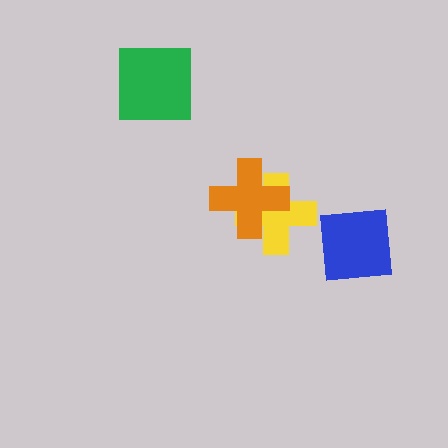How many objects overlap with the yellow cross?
1 object overlaps with the yellow cross.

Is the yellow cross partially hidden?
Yes, it is partially covered by another shape.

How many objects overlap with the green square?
0 objects overlap with the green square.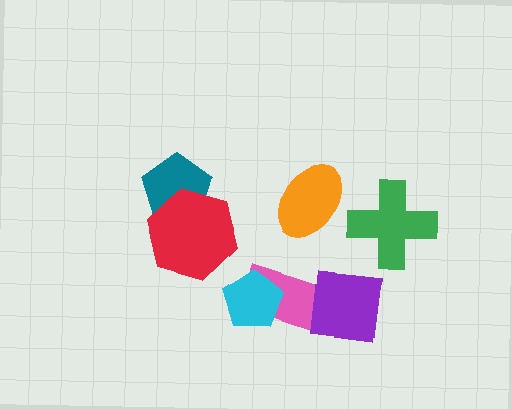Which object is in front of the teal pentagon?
The red hexagon is in front of the teal pentagon.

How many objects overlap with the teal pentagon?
1 object overlaps with the teal pentagon.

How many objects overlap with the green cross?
0 objects overlap with the green cross.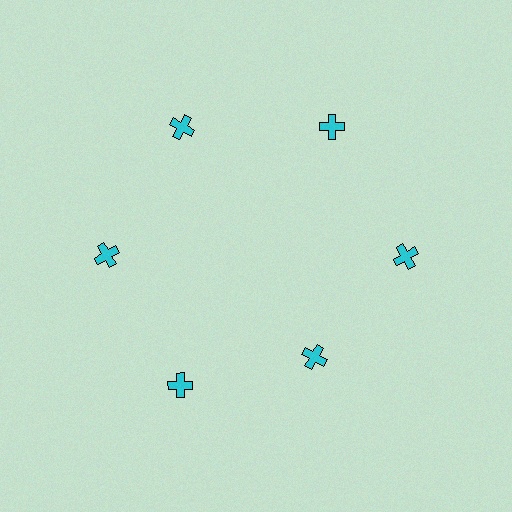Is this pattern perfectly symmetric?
No. The 6 cyan crosses are arranged in a ring, but one element near the 5 o'clock position is pulled inward toward the center, breaking the 6-fold rotational symmetry.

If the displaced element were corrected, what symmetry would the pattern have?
It would have 6-fold rotational symmetry — the pattern would map onto itself every 60 degrees.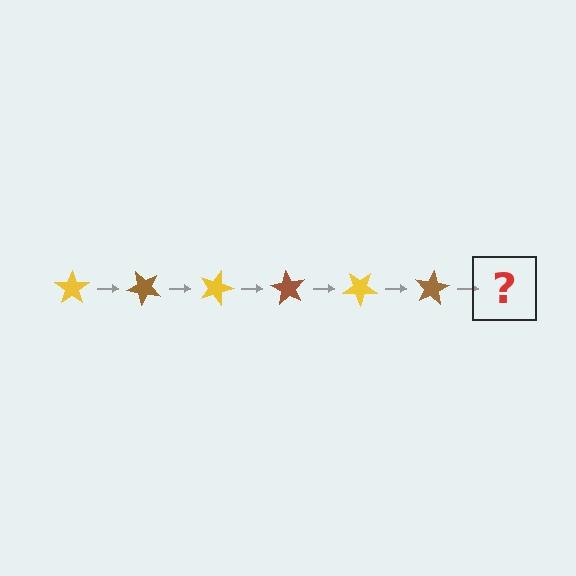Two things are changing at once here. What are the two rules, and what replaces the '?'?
The two rules are that it rotates 45 degrees each step and the color cycles through yellow and brown. The '?' should be a yellow star, rotated 270 degrees from the start.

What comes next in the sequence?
The next element should be a yellow star, rotated 270 degrees from the start.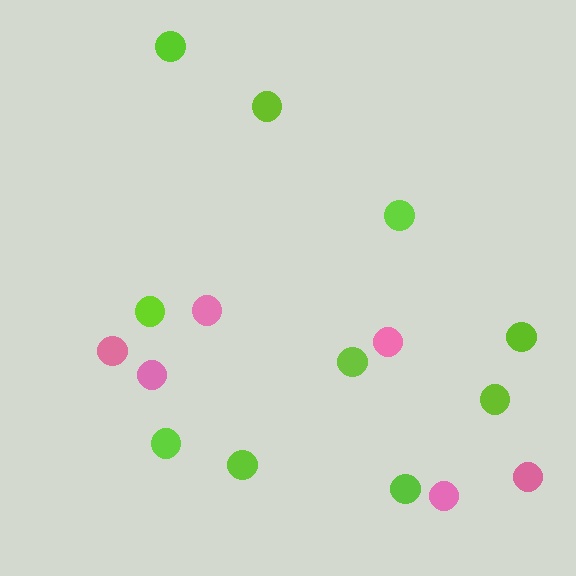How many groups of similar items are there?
There are 2 groups: one group of lime circles (10) and one group of pink circles (6).